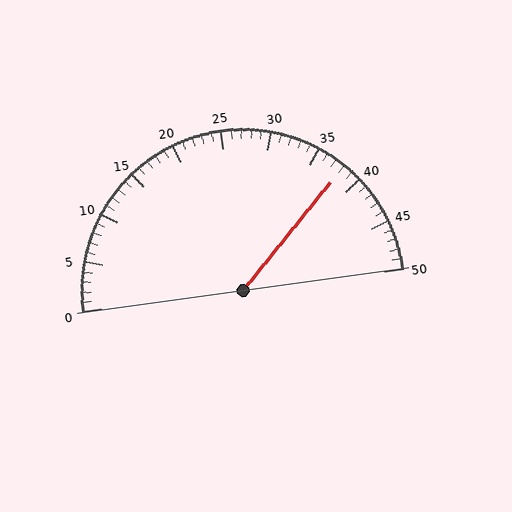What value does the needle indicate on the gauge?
The needle indicates approximately 38.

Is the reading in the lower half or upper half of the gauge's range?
The reading is in the upper half of the range (0 to 50).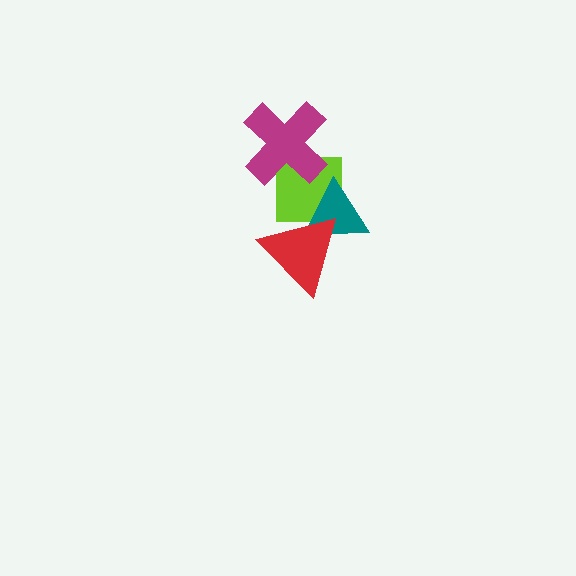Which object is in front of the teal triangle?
The red triangle is in front of the teal triangle.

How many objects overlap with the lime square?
3 objects overlap with the lime square.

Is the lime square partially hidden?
Yes, it is partially covered by another shape.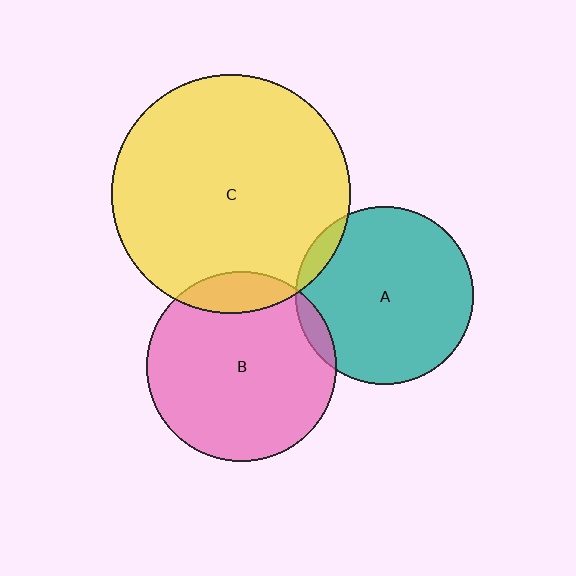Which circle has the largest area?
Circle C (yellow).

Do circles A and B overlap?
Yes.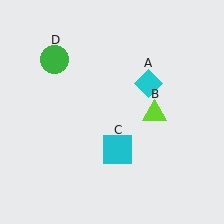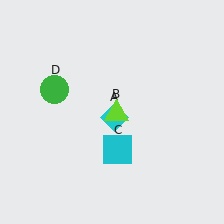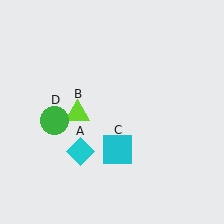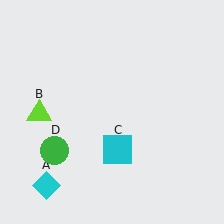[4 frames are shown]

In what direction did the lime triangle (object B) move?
The lime triangle (object B) moved left.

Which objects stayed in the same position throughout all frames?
Cyan square (object C) remained stationary.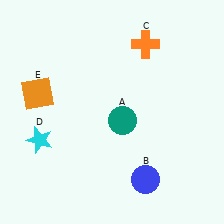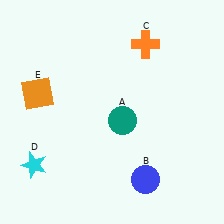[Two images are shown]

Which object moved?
The cyan star (D) moved down.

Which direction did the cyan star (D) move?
The cyan star (D) moved down.